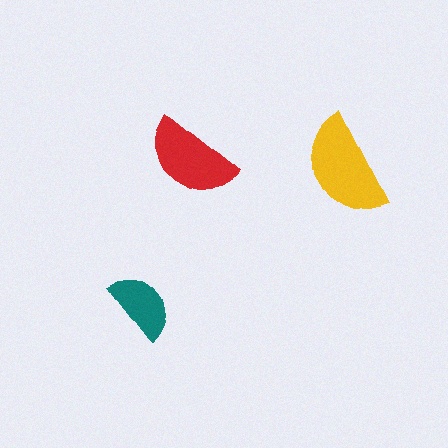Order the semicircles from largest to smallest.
the yellow one, the red one, the teal one.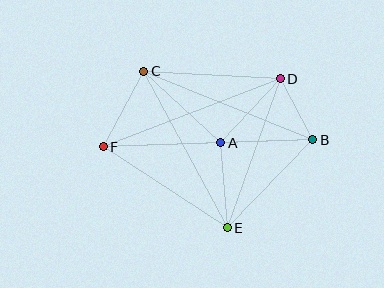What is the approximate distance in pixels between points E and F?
The distance between E and F is approximately 148 pixels.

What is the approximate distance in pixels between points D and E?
The distance between D and E is approximately 158 pixels.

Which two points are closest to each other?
Points B and D are closest to each other.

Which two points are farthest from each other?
Points B and F are farthest from each other.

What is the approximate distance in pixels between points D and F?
The distance between D and F is approximately 190 pixels.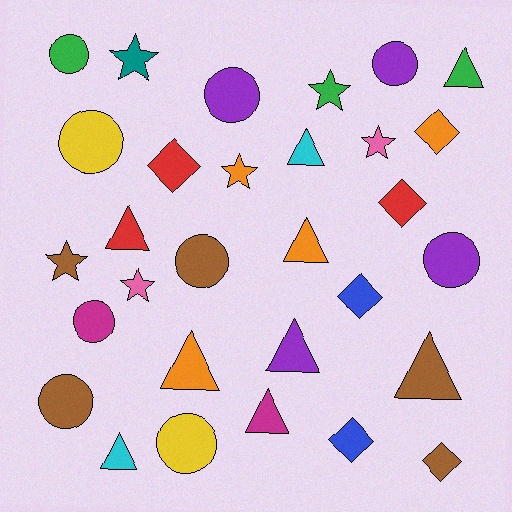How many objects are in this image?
There are 30 objects.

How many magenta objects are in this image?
There are 2 magenta objects.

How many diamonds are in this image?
There are 6 diamonds.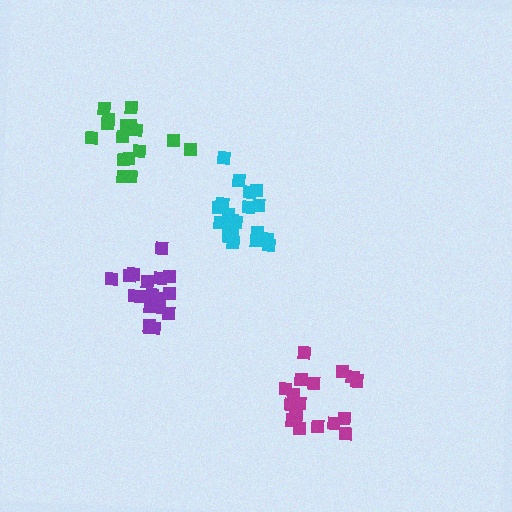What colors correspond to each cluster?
The clusters are colored: purple, green, cyan, magenta.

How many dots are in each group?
Group 1: 18 dots, Group 2: 16 dots, Group 3: 20 dots, Group 4: 18 dots (72 total).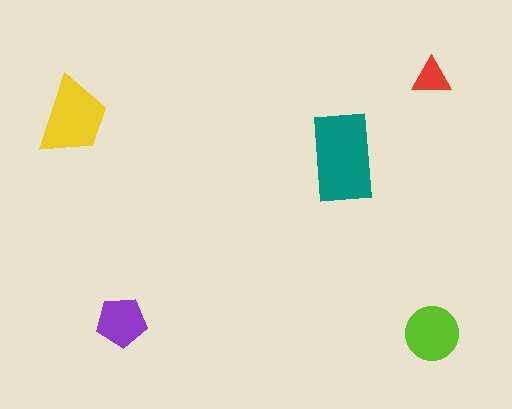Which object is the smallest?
The red triangle.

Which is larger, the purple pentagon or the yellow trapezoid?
The yellow trapezoid.